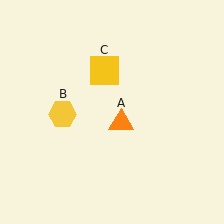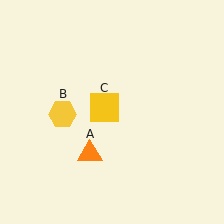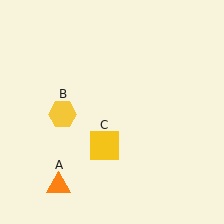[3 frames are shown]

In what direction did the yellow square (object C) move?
The yellow square (object C) moved down.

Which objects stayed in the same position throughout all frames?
Yellow hexagon (object B) remained stationary.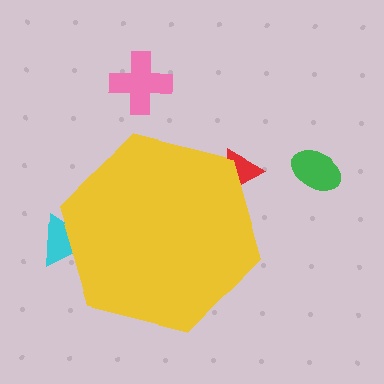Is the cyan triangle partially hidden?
Yes, the cyan triangle is partially hidden behind the yellow hexagon.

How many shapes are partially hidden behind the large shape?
2 shapes are partially hidden.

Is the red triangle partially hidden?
Yes, the red triangle is partially hidden behind the yellow hexagon.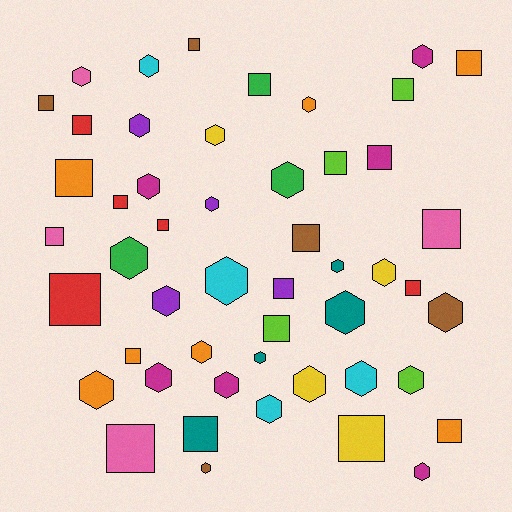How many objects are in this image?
There are 50 objects.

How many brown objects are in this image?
There are 5 brown objects.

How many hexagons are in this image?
There are 27 hexagons.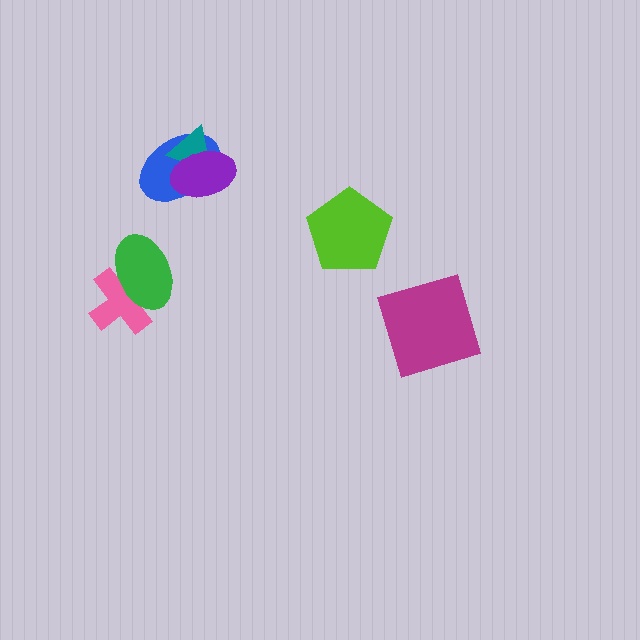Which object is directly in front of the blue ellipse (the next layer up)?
The teal triangle is directly in front of the blue ellipse.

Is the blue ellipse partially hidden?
Yes, it is partially covered by another shape.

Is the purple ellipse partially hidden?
No, no other shape covers it.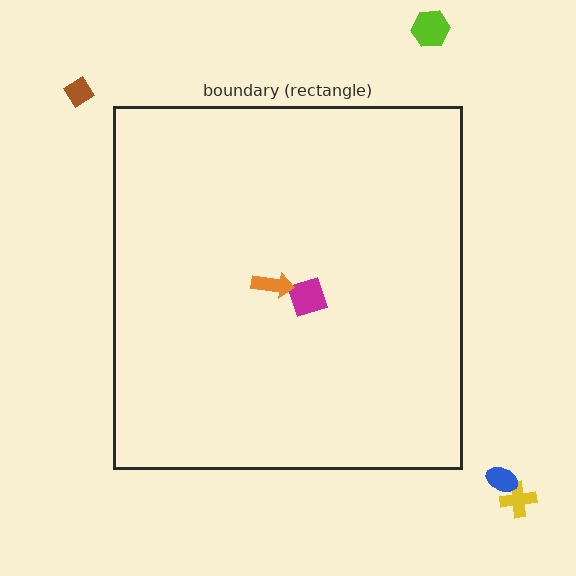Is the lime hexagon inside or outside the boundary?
Outside.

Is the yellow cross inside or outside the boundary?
Outside.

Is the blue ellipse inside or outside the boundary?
Outside.